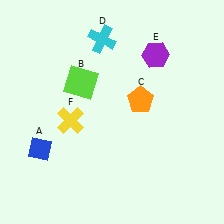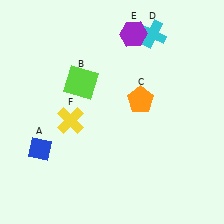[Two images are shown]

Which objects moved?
The objects that moved are: the cyan cross (D), the purple hexagon (E).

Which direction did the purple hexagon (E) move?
The purple hexagon (E) moved left.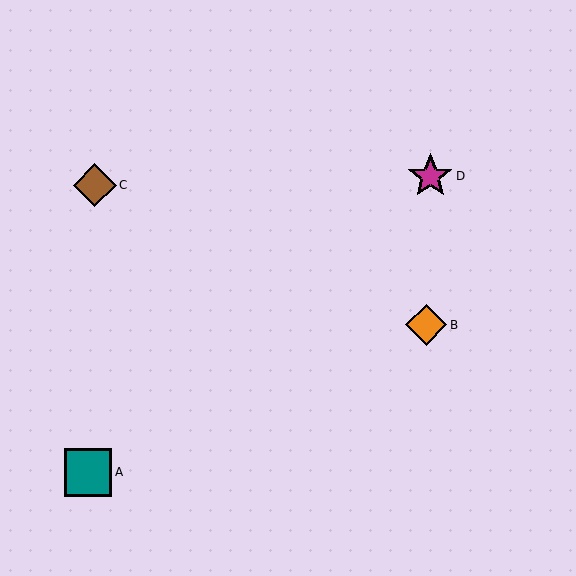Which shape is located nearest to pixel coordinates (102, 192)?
The brown diamond (labeled C) at (95, 185) is nearest to that location.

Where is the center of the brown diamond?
The center of the brown diamond is at (95, 185).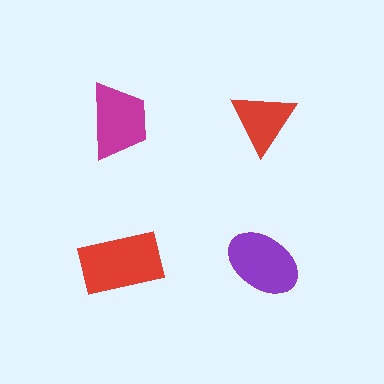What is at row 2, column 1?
A red rectangle.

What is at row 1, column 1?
A magenta trapezoid.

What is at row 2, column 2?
A purple ellipse.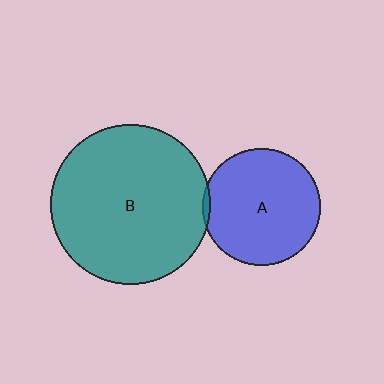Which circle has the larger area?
Circle B (teal).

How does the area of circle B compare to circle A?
Approximately 1.9 times.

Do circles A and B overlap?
Yes.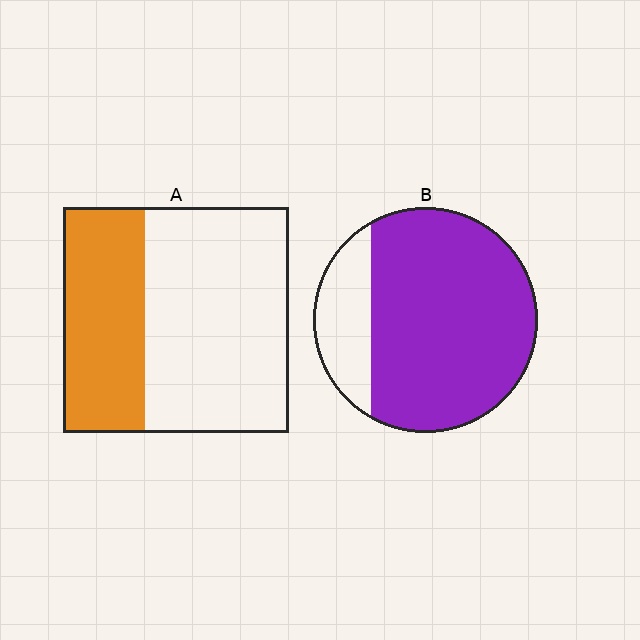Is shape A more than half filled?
No.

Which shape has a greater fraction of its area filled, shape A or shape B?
Shape B.